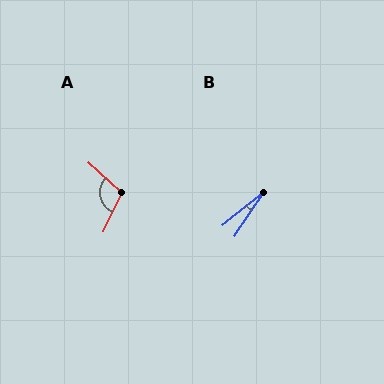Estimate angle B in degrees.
Approximately 17 degrees.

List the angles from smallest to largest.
B (17°), A (108°).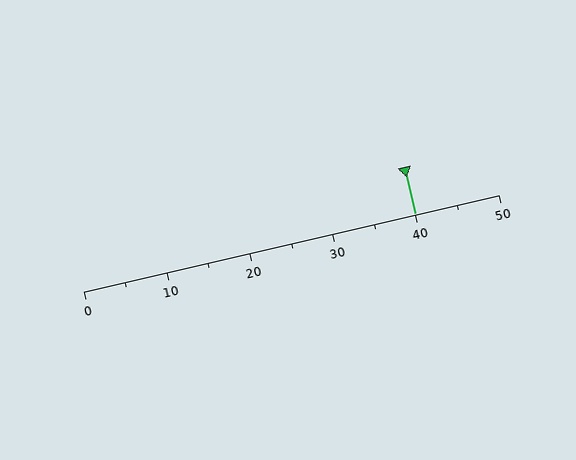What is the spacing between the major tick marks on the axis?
The major ticks are spaced 10 apart.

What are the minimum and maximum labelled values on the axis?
The axis runs from 0 to 50.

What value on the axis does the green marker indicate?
The marker indicates approximately 40.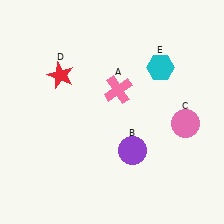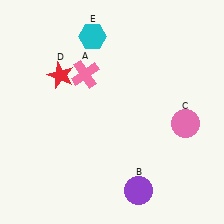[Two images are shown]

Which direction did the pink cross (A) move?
The pink cross (A) moved left.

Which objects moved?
The objects that moved are: the pink cross (A), the purple circle (B), the cyan hexagon (E).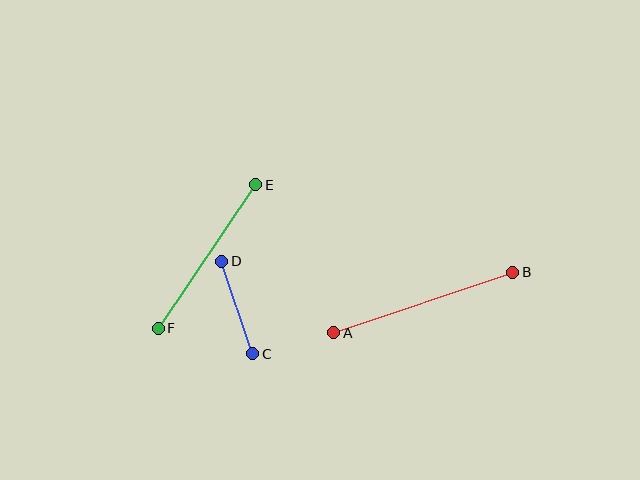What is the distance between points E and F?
The distance is approximately 173 pixels.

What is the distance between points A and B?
The distance is approximately 189 pixels.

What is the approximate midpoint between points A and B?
The midpoint is at approximately (423, 303) pixels.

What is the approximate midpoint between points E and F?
The midpoint is at approximately (207, 257) pixels.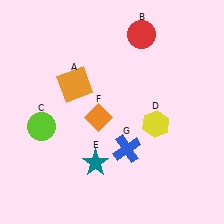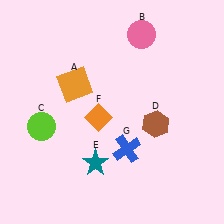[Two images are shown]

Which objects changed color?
B changed from red to pink. D changed from yellow to brown.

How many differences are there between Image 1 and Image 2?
There are 2 differences between the two images.